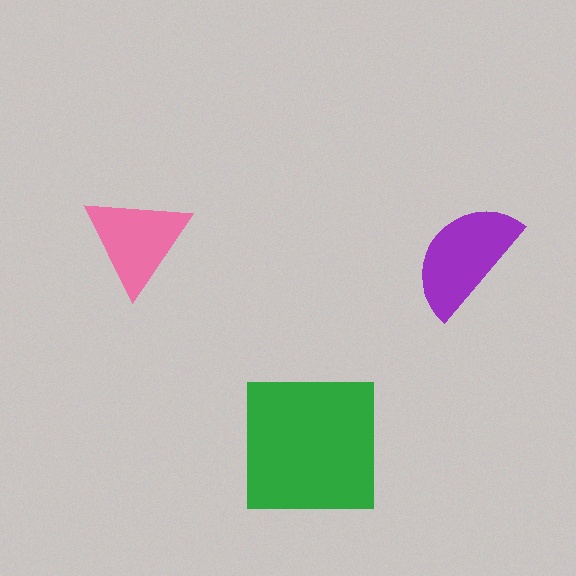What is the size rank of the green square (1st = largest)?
1st.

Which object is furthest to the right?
The purple semicircle is rightmost.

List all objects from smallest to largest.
The pink triangle, the purple semicircle, the green square.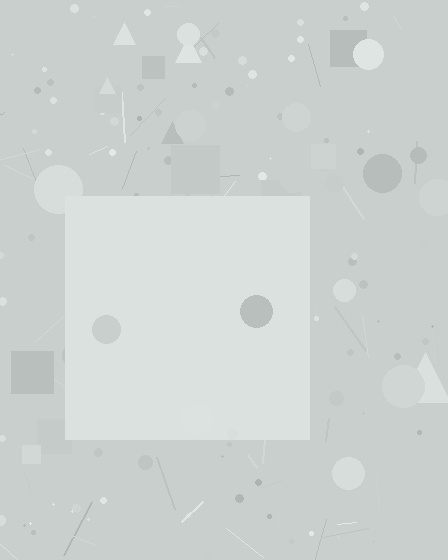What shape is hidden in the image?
A square is hidden in the image.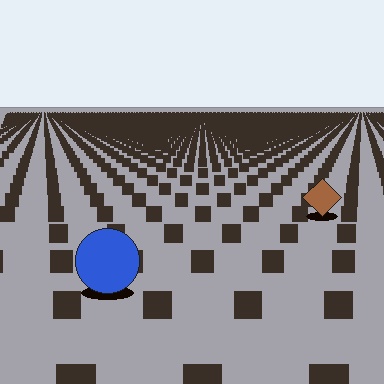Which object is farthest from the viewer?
The brown diamond is farthest from the viewer. It appears smaller and the ground texture around it is denser.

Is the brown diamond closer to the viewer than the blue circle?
No. The blue circle is closer — you can tell from the texture gradient: the ground texture is coarser near it.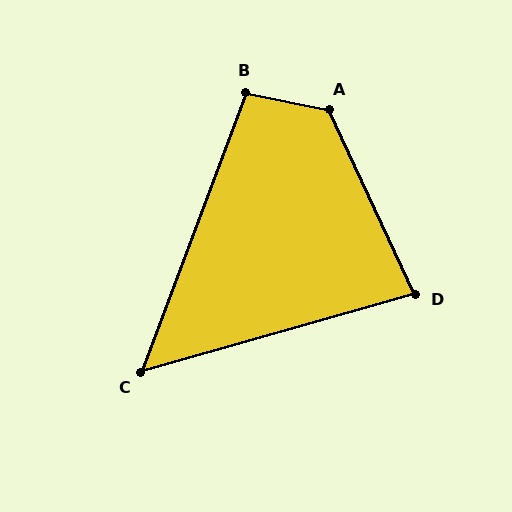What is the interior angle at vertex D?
Approximately 81 degrees (acute).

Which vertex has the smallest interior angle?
C, at approximately 54 degrees.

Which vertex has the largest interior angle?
A, at approximately 126 degrees.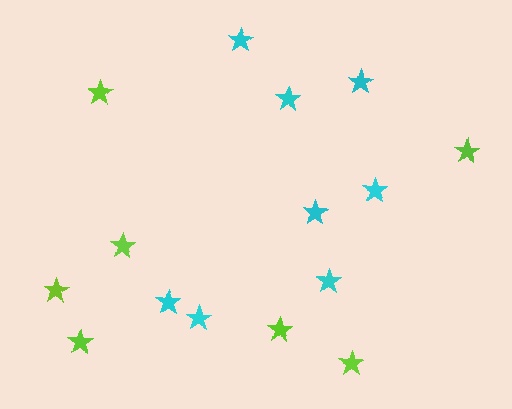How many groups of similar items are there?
There are 2 groups: one group of lime stars (7) and one group of cyan stars (8).